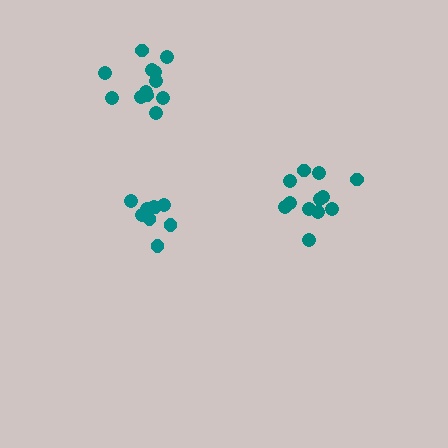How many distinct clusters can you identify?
There are 3 distinct clusters.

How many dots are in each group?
Group 1: 12 dots, Group 2: 9 dots, Group 3: 12 dots (33 total).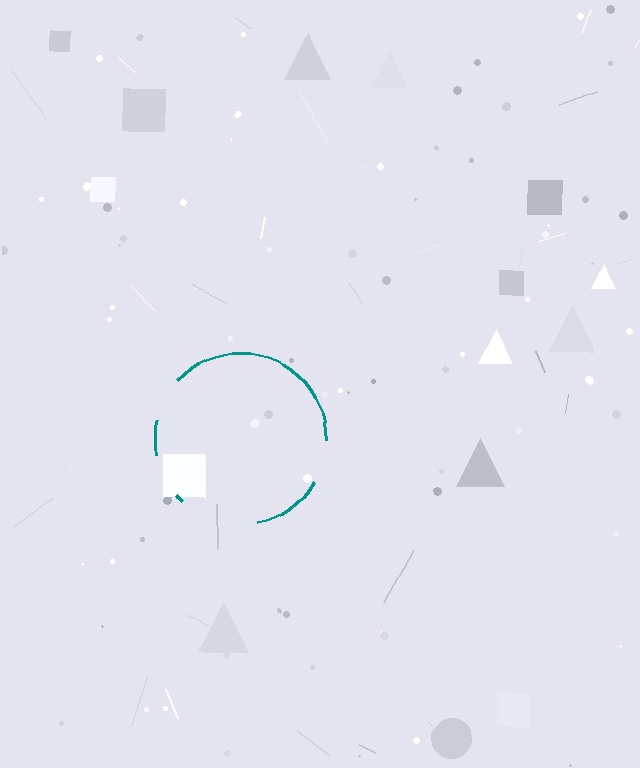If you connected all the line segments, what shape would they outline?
They would outline a circle.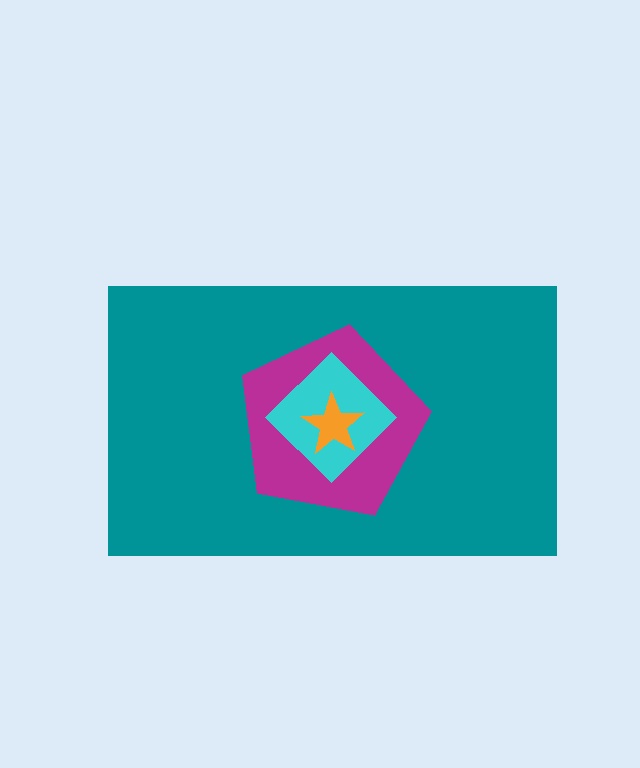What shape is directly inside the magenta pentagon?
The cyan diamond.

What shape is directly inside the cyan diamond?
The orange star.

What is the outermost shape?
The teal rectangle.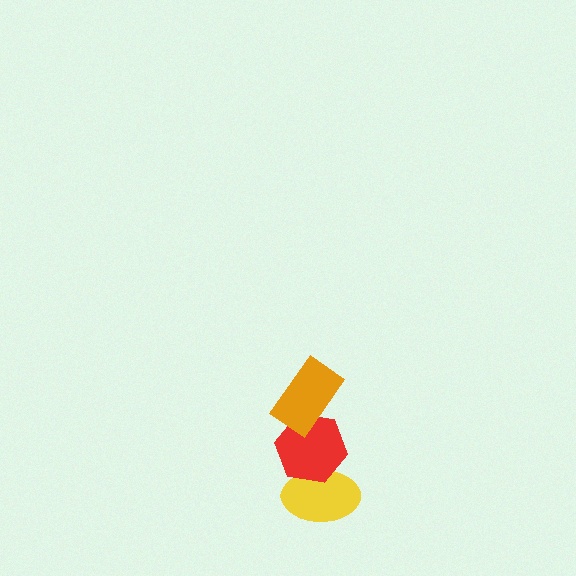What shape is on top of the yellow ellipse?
The red hexagon is on top of the yellow ellipse.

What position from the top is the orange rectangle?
The orange rectangle is 1st from the top.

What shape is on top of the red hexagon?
The orange rectangle is on top of the red hexagon.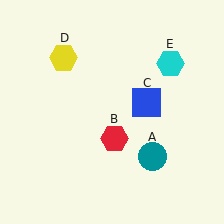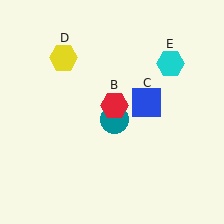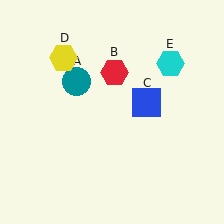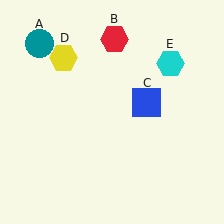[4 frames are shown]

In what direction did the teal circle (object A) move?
The teal circle (object A) moved up and to the left.